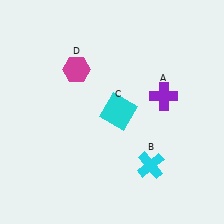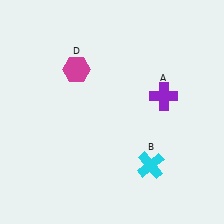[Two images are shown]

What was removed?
The cyan square (C) was removed in Image 2.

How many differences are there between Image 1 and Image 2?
There is 1 difference between the two images.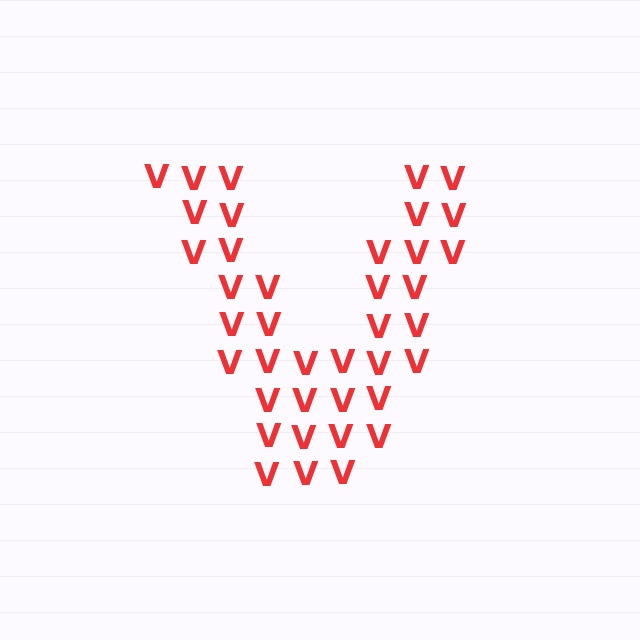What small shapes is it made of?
It is made of small letter V's.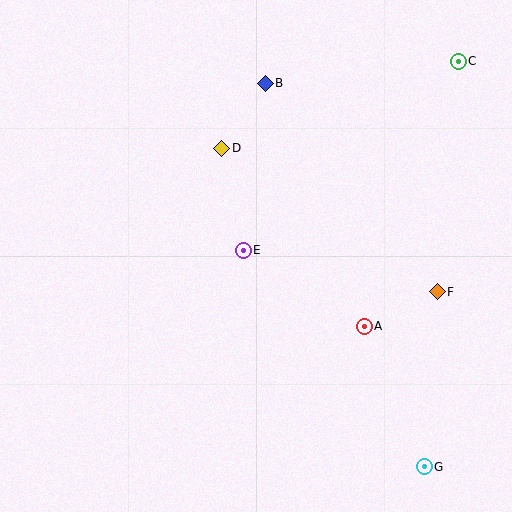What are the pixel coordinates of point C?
Point C is at (458, 61).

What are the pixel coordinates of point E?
Point E is at (243, 250).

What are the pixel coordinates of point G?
Point G is at (424, 467).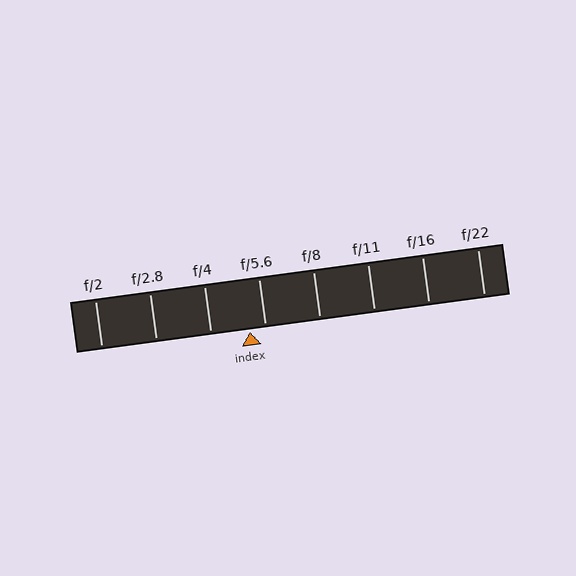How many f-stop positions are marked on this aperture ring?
There are 8 f-stop positions marked.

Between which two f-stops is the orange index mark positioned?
The index mark is between f/4 and f/5.6.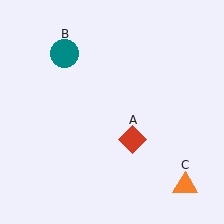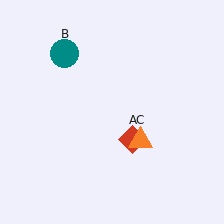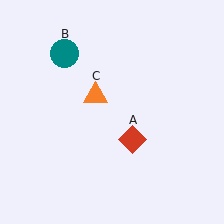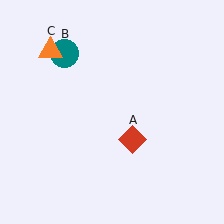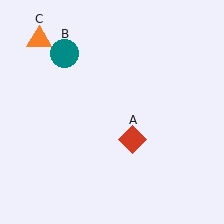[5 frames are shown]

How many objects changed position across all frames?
1 object changed position: orange triangle (object C).